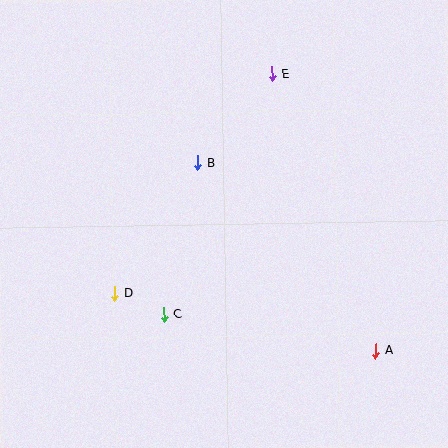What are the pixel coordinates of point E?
Point E is at (272, 74).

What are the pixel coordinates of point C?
Point C is at (164, 314).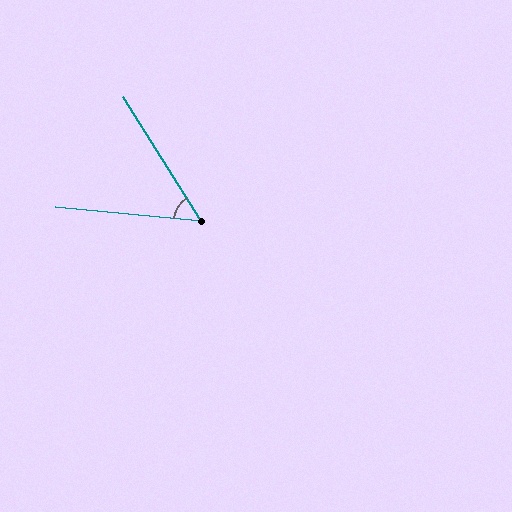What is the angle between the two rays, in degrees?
Approximately 52 degrees.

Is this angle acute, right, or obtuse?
It is acute.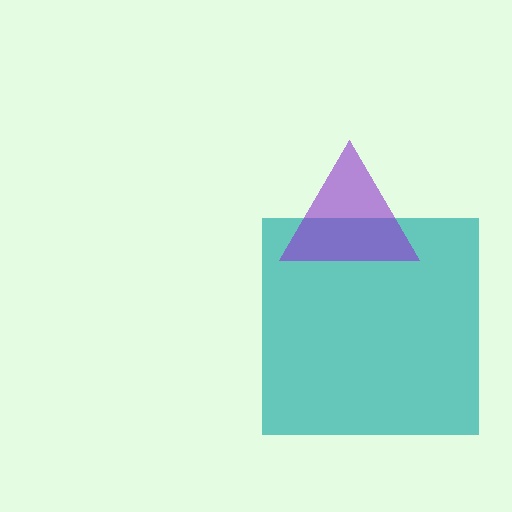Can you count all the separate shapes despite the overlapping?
Yes, there are 2 separate shapes.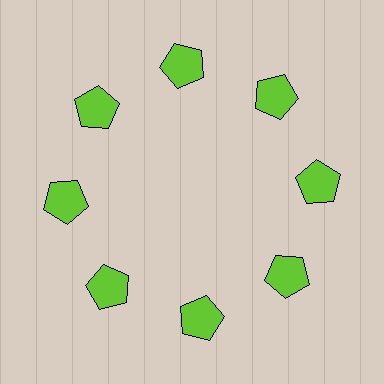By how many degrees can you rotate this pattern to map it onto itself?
The pattern maps onto itself every 45 degrees of rotation.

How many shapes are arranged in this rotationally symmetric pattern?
There are 8 shapes, arranged in 8 groups of 1.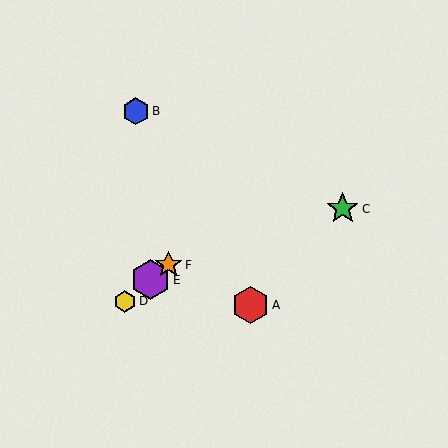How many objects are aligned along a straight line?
3 objects (D, E, F) are aligned along a straight line.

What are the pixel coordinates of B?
Object B is at (136, 111).